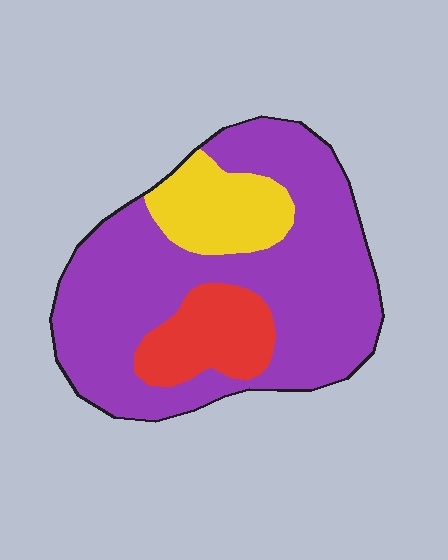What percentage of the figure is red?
Red covers roughly 15% of the figure.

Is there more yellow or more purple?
Purple.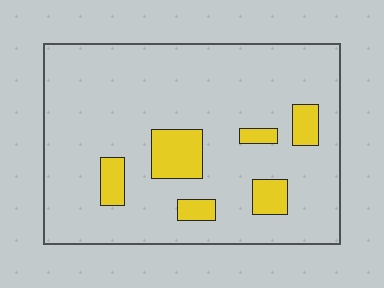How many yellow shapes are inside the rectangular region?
6.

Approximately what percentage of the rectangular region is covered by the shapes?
Approximately 15%.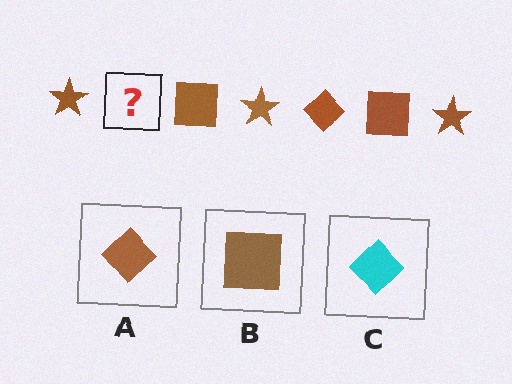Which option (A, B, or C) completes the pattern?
A.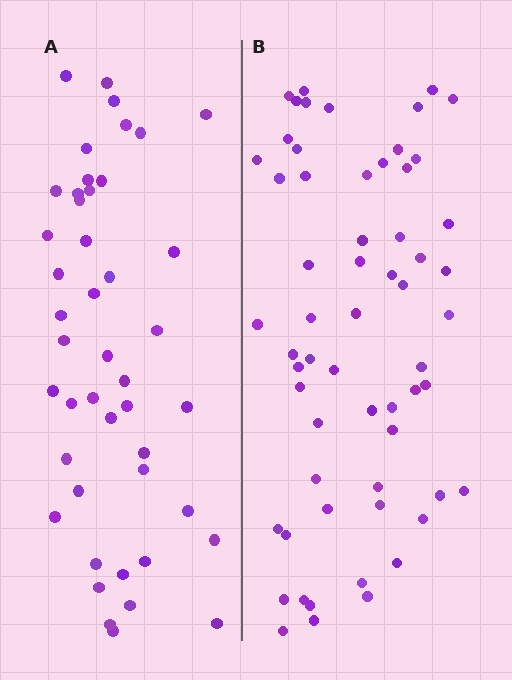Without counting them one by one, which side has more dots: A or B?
Region B (the right region) has more dots.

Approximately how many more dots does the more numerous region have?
Region B has approximately 15 more dots than region A.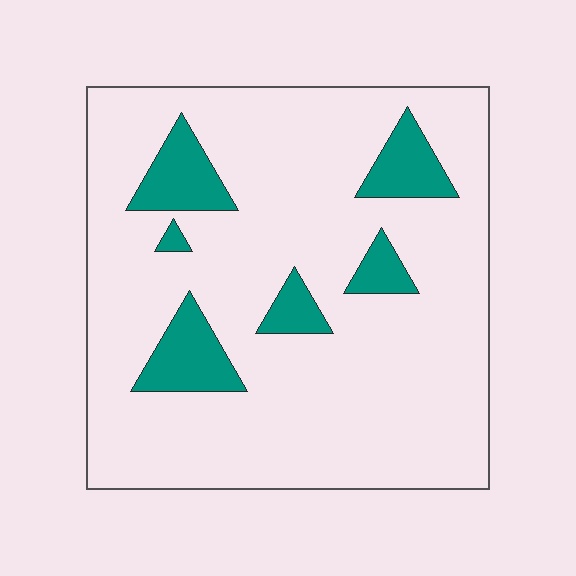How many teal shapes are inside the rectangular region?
6.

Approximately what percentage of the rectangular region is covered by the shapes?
Approximately 15%.